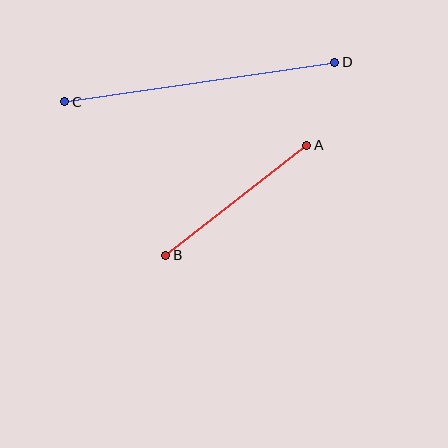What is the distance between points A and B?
The distance is approximately 179 pixels.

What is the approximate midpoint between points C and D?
The midpoint is at approximately (200, 82) pixels.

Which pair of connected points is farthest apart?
Points C and D are farthest apart.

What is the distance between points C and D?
The distance is approximately 273 pixels.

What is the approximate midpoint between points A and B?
The midpoint is at approximately (236, 200) pixels.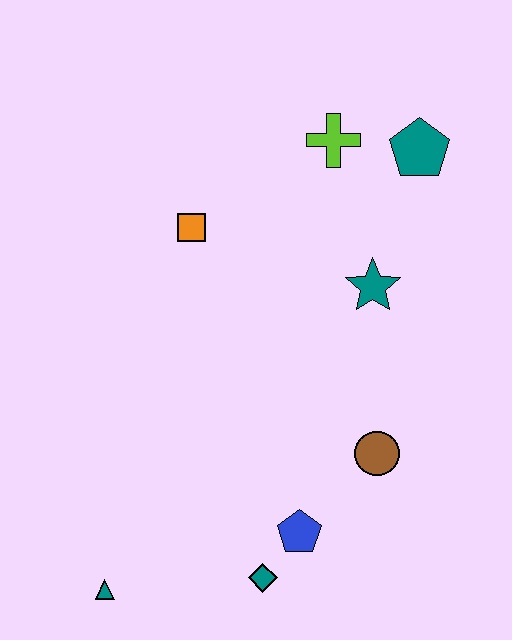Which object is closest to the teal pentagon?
The lime cross is closest to the teal pentagon.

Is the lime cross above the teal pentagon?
Yes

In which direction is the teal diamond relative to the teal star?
The teal diamond is below the teal star.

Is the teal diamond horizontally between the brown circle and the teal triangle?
Yes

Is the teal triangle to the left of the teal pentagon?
Yes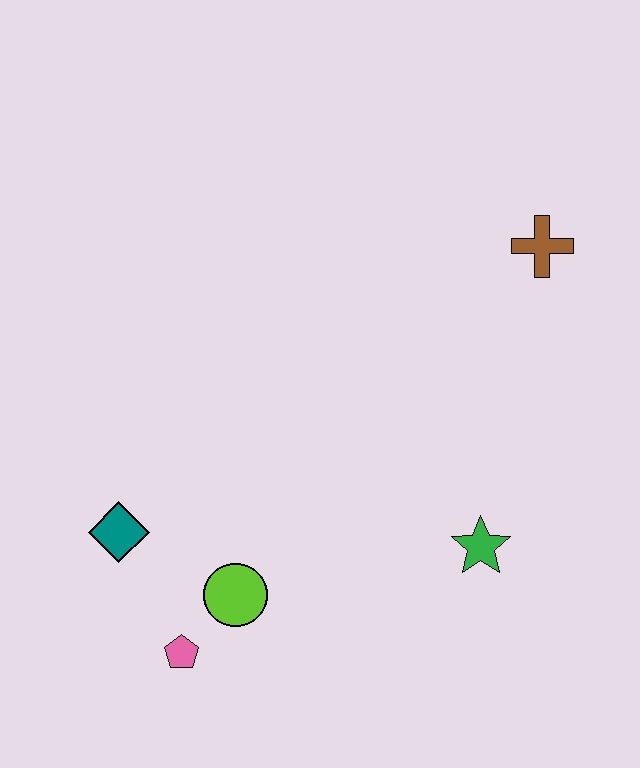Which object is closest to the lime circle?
The pink pentagon is closest to the lime circle.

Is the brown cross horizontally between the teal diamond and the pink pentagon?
No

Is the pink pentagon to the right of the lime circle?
No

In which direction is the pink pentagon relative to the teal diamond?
The pink pentagon is below the teal diamond.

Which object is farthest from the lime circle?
The brown cross is farthest from the lime circle.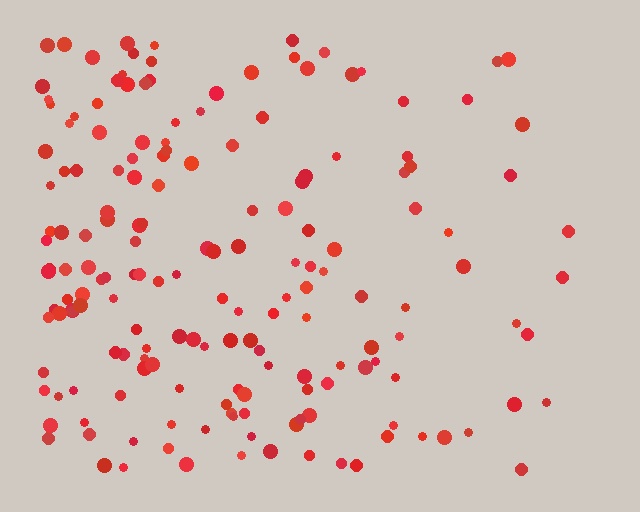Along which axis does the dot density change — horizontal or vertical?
Horizontal.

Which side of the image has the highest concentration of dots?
The left.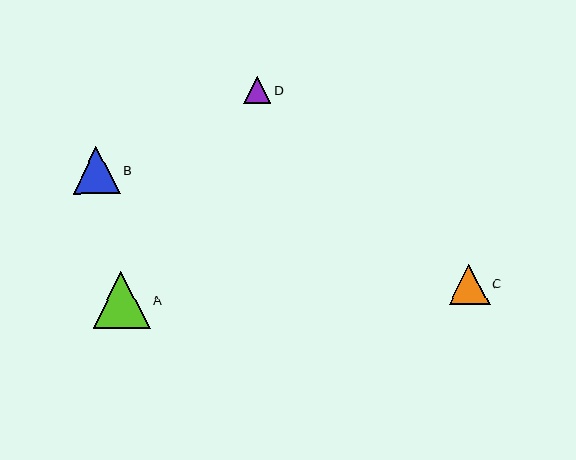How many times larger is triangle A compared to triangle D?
Triangle A is approximately 2.1 times the size of triangle D.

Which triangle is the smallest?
Triangle D is the smallest with a size of approximately 28 pixels.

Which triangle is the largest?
Triangle A is the largest with a size of approximately 57 pixels.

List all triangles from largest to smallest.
From largest to smallest: A, B, C, D.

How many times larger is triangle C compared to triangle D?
Triangle C is approximately 1.5 times the size of triangle D.